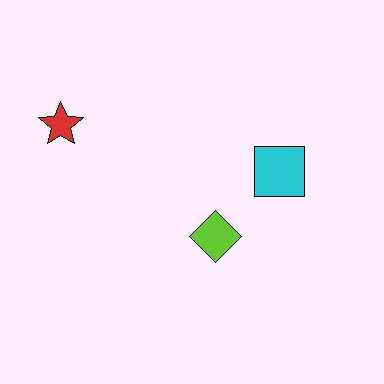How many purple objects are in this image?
There are no purple objects.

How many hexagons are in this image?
There are no hexagons.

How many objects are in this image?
There are 3 objects.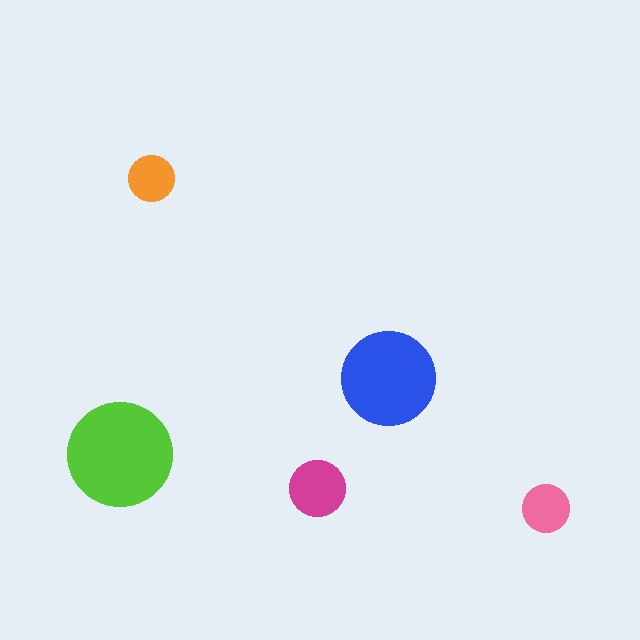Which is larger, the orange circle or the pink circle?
The pink one.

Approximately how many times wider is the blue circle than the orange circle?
About 2 times wider.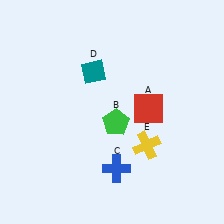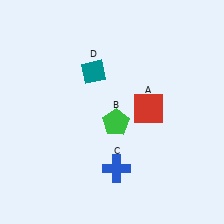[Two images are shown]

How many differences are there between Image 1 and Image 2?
There is 1 difference between the two images.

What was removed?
The yellow cross (E) was removed in Image 2.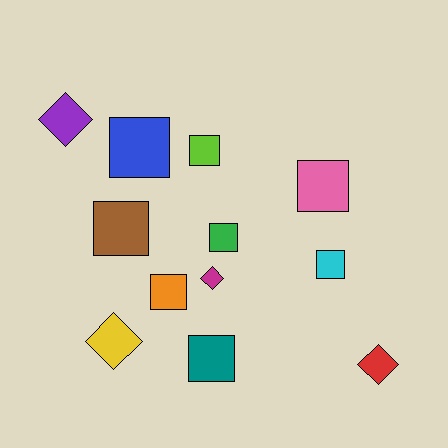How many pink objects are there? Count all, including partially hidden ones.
There is 1 pink object.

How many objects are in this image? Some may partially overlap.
There are 12 objects.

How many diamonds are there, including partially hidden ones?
There are 4 diamonds.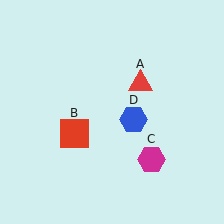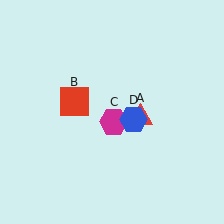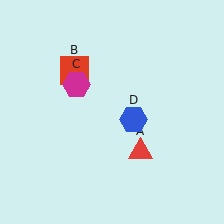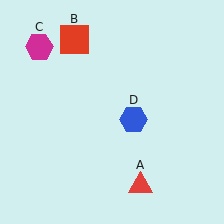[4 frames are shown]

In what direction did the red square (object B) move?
The red square (object B) moved up.